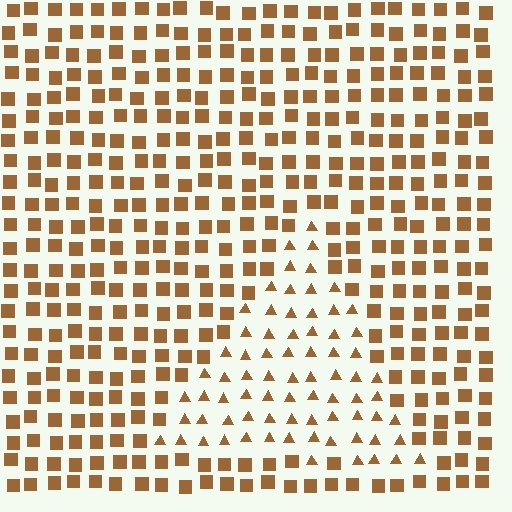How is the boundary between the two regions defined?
The boundary is defined by a change in element shape: triangles inside vs. squares outside. All elements share the same color and spacing.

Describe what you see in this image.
The image is filled with small brown elements arranged in a uniform grid. A triangle-shaped region contains triangles, while the surrounding area contains squares. The boundary is defined purely by the change in element shape.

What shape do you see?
I see a triangle.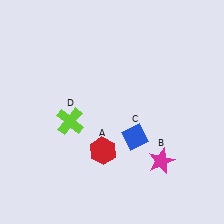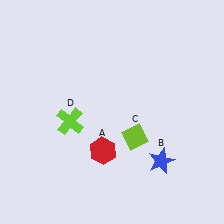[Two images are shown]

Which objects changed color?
B changed from magenta to blue. C changed from blue to lime.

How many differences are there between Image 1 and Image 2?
There are 2 differences between the two images.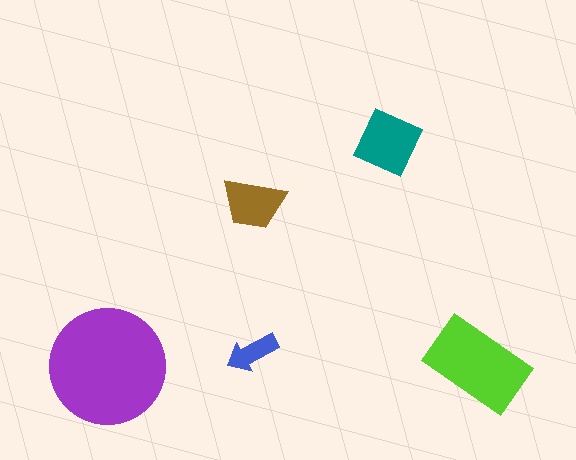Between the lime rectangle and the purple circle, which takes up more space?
The purple circle.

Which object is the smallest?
The blue arrow.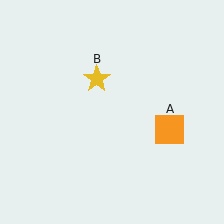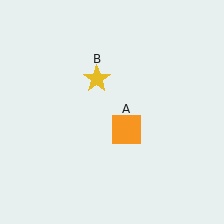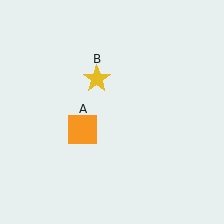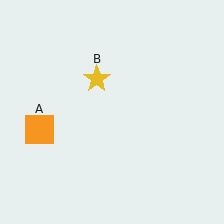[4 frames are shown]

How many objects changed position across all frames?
1 object changed position: orange square (object A).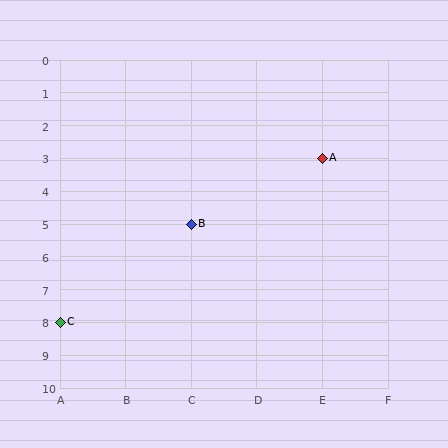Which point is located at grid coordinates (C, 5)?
Point B is at (C, 5).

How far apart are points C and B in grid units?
Points C and B are 2 columns and 3 rows apart (about 3.6 grid units diagonally).